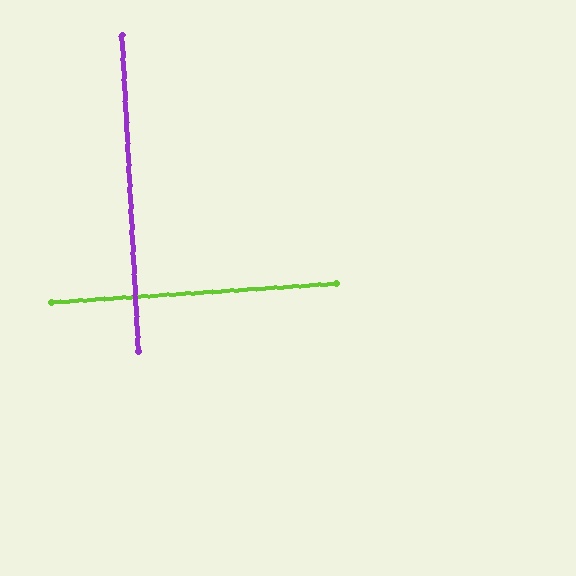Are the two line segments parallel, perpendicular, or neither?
Perpendicular — they meet at approximately 89°.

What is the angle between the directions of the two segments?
Approximately 89 degrees.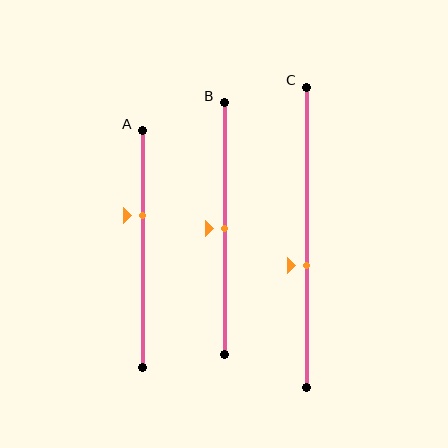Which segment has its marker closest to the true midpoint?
Segment B has its marker closest to the true midpoint.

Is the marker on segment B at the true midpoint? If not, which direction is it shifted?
Yes, the marker on segment B is at the true midpoint.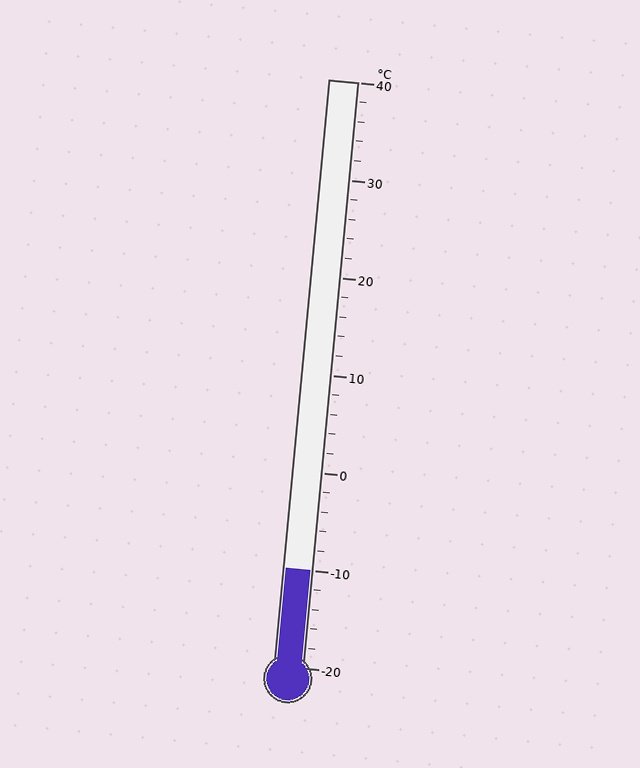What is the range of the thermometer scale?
The thermometer scale ranges from -20°C to 40°C.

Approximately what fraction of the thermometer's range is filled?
The thermometer is filled to approximately 15% of its range.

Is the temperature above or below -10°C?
The temperature is at -10°C.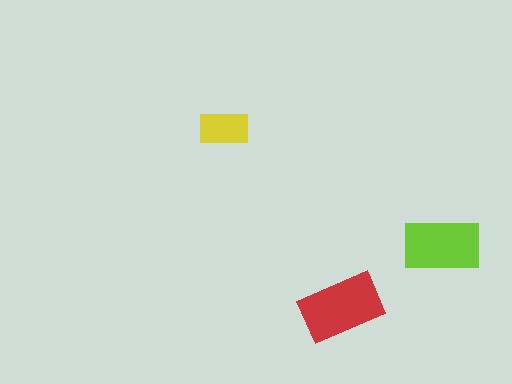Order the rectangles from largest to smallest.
the red one, the lime one, the yellow one.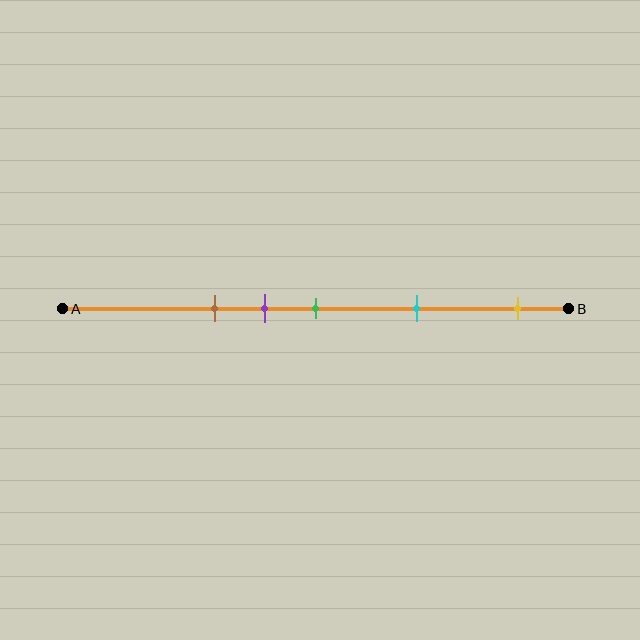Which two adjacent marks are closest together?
The purple and green marks are the closest adjacent pair.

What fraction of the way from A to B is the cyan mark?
The cyan mark is approximately 70% (0.7) of the way from A to B.